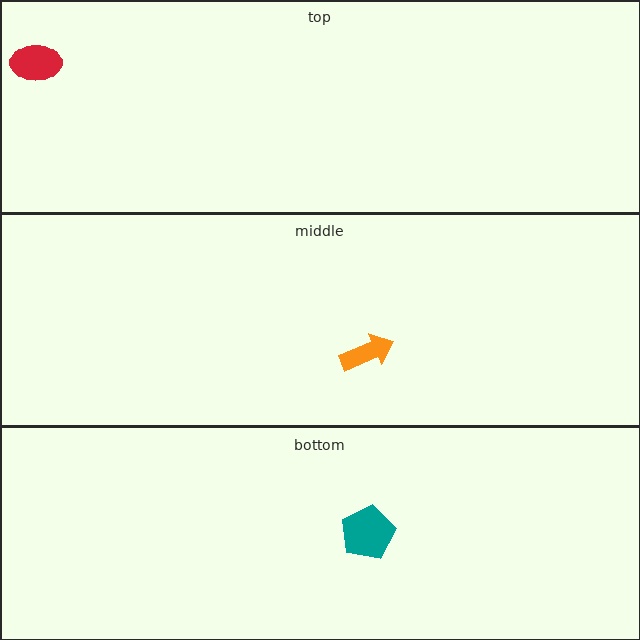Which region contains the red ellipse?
The top region.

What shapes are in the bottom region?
The teal pentagon.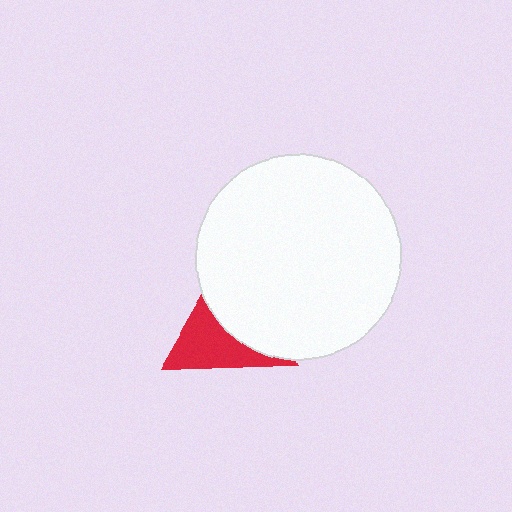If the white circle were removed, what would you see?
You would see the complete red triangle.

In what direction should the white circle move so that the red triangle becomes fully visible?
The white circle should move toward the upper-right. That is the shortest direction to clear the overlap and leave the red triangle fully visible.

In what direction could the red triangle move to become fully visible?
The red triangle could move toward the lower-left. That would shift it out from behind the white circle entirely.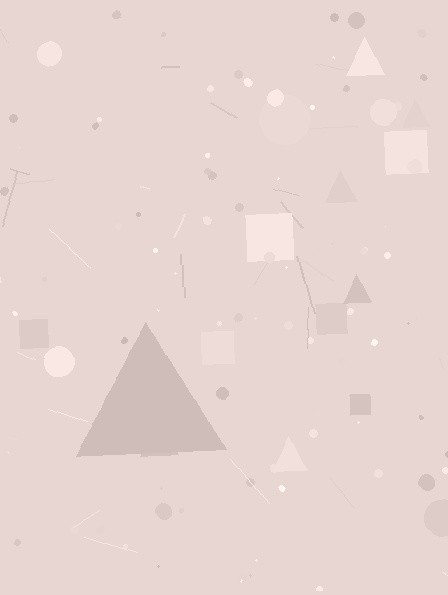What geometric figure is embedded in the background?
A triangle is embedded in the background.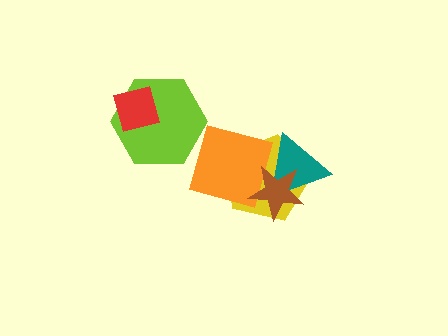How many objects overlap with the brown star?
3 objects overlap with the brown star.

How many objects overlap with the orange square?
2 objects overlap with the orange square.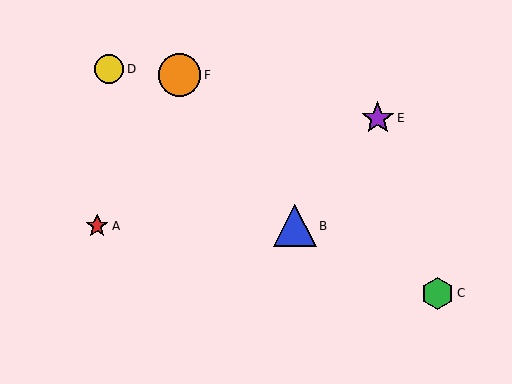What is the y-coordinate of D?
Object D is at y≈69.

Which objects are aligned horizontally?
Objects A, B are aligned horizontally.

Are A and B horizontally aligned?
Yes, both are at y≈226.